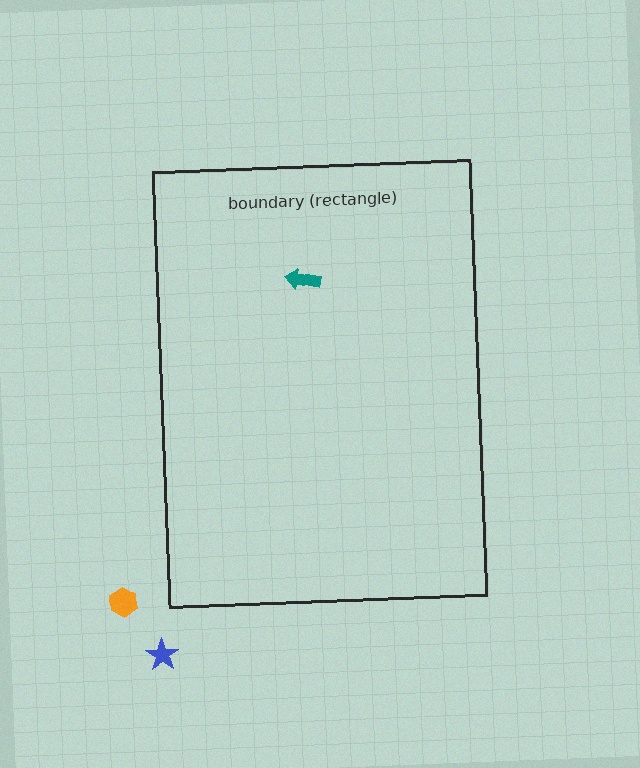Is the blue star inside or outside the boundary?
Outside.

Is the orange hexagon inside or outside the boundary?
Outside.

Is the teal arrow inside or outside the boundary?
Inside.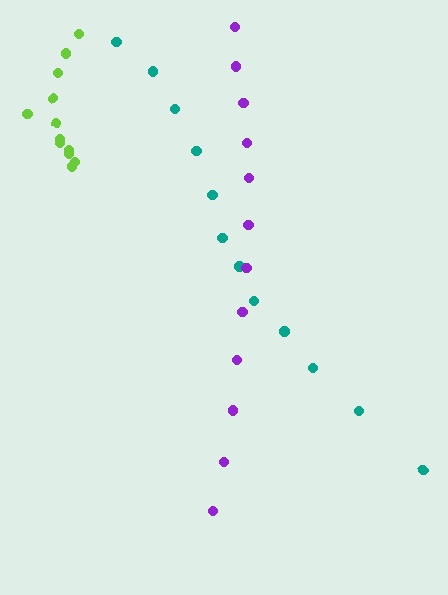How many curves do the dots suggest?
There are 3 distinct paths.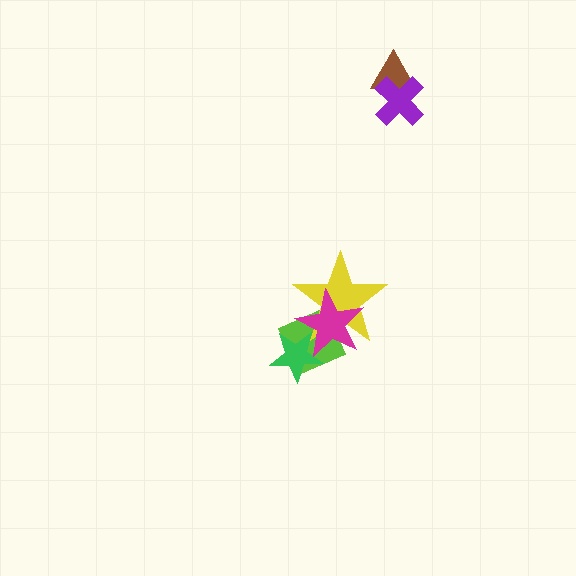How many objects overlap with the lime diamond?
3 objects overlap with the lime diamond.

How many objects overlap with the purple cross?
1 object overlaps with the purple cross.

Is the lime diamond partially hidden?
Yes, it is partially covered by another shape.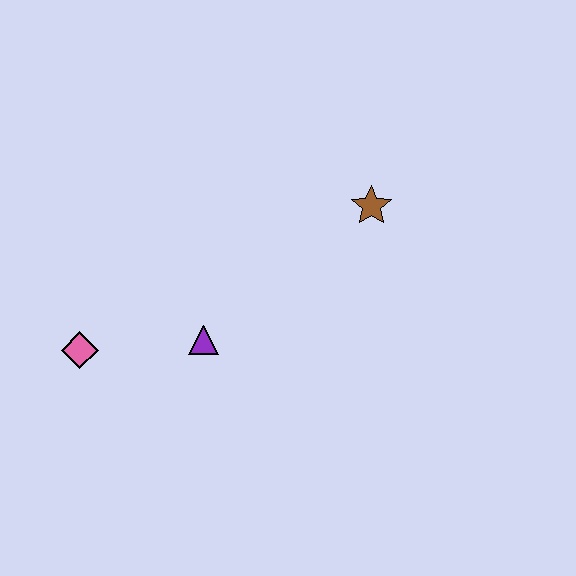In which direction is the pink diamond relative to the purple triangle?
The pink diamond is to the left of the purple triangle.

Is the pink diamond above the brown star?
No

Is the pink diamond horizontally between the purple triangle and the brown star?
No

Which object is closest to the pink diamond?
The purple triangle is closest to the pink diamond.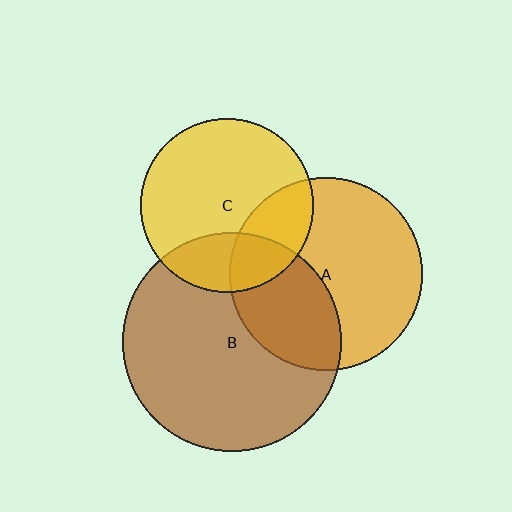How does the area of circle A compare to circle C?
Approximately 1.2 times.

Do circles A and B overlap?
Yes.